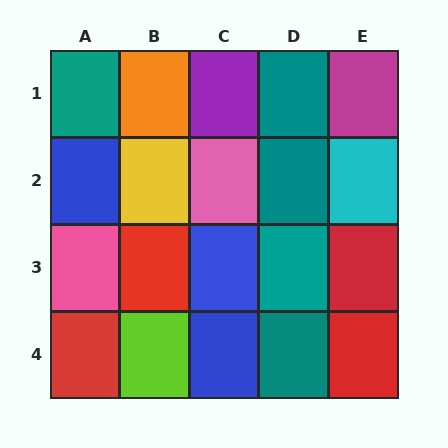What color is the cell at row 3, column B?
Red.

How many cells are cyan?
1 cell is cyan.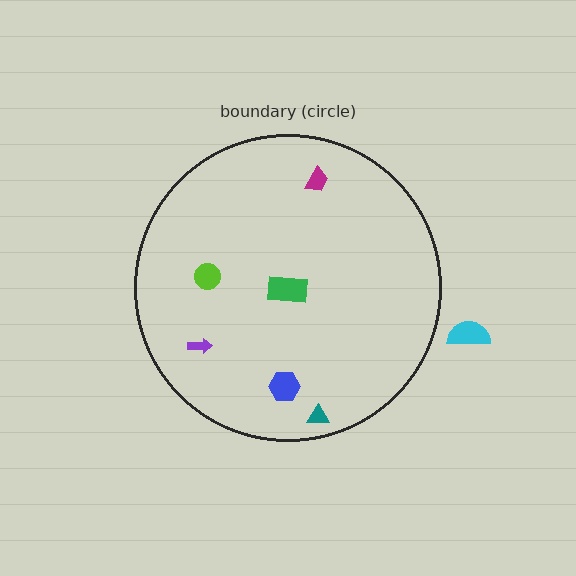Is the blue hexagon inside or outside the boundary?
Inside.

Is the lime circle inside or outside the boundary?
Inside.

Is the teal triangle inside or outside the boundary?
Inside.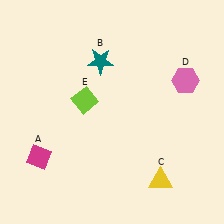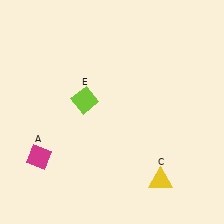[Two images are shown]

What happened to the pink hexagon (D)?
The pink hexagon (D) was removed in Image 2. It was in the top-right area of Image 1.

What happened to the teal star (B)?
The teal star (B) was removed in Image 2. It was in the top-left area of Image 1.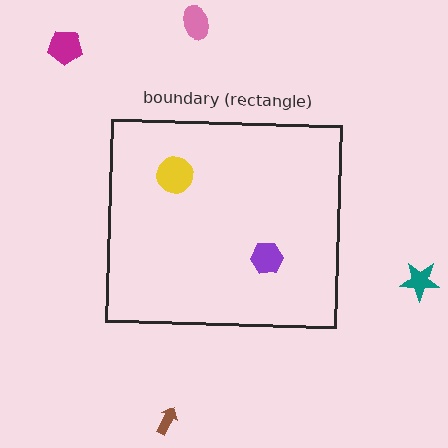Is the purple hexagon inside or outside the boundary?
Inside.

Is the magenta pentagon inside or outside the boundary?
Outside.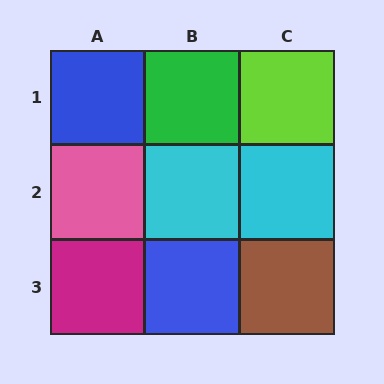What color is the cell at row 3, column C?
Brown.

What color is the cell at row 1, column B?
Green.